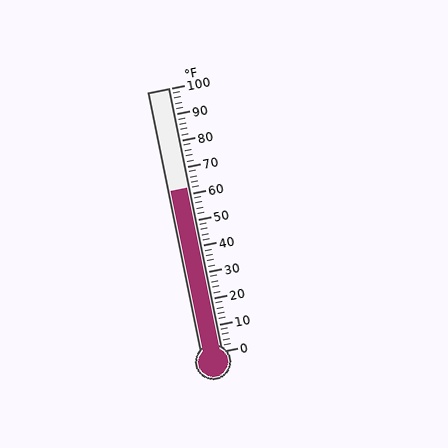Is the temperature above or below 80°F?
The temperature is below 80°F.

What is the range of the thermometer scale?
The thermometer scale ranges from 0°F to 100°F.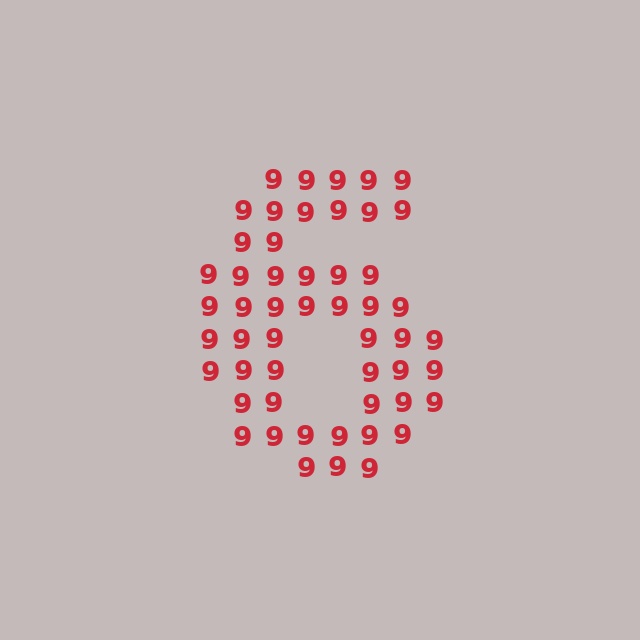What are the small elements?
The small elements are digit 9's.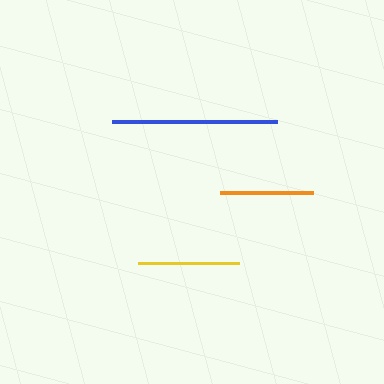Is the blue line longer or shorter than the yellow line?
The blue line is longer than the yellow line.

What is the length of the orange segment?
The orange segment is approximately 92 pixels long.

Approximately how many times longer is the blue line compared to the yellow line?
The blue line is approximately 1.6 times the length of the yellow line.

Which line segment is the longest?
The blue line is the longest at approximately 165 pixels.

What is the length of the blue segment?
The blue segment is approximately 165 pixels long.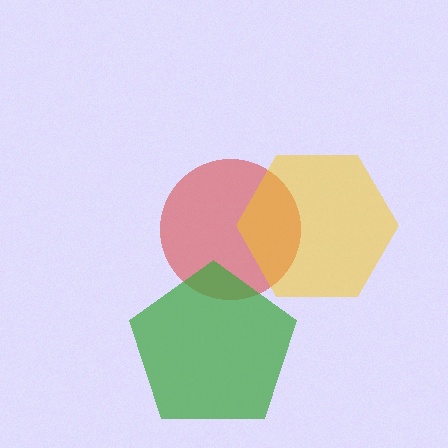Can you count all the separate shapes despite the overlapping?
Yes, there are 3 separate shapes.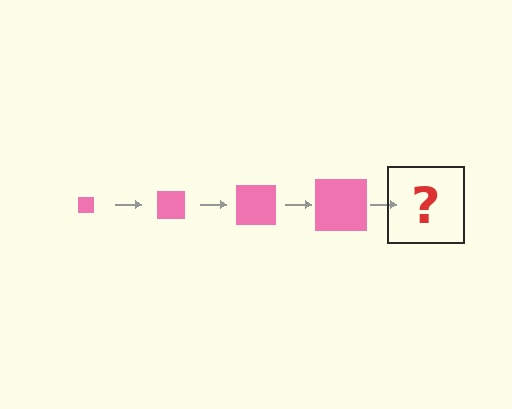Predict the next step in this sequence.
The next step is a pink square, larger than the previous one.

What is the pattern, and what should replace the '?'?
The pattern is that the square gets progressively larger each step. The '?' should be a pink square, larger than the previous one.